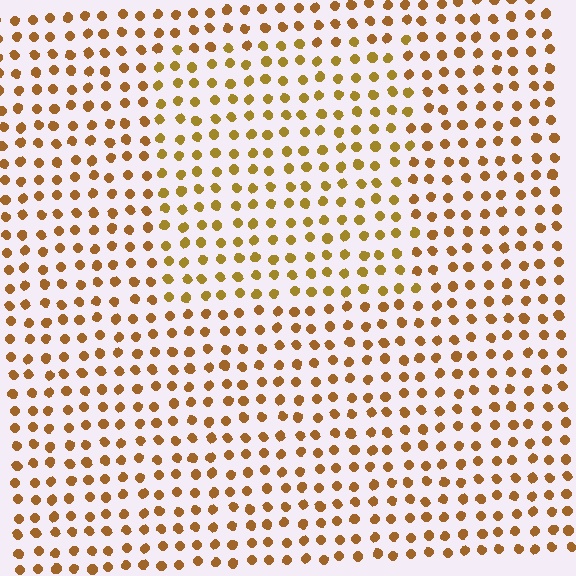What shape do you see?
I see a rectangle.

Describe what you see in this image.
The image is filled with small brown elements in a uniform arrangement. A rectangle-shaped region is visible where the elements are tinted to a slightly different hue, forming a subtle color boundary.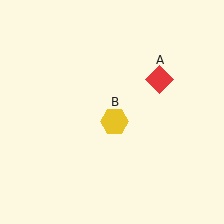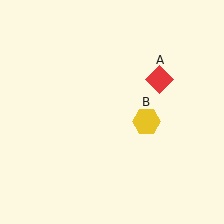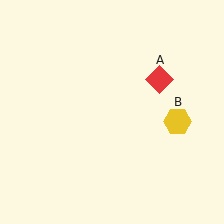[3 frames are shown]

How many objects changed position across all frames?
1 object changed position: yellow hexagon (object B).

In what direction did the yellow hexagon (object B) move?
The yellow hexagon (object B) moved right.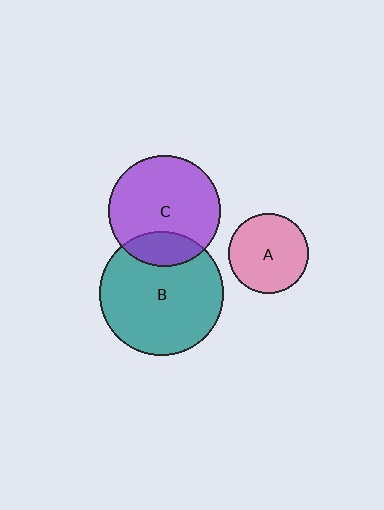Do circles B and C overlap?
Yes.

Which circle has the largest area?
Circle B (teal).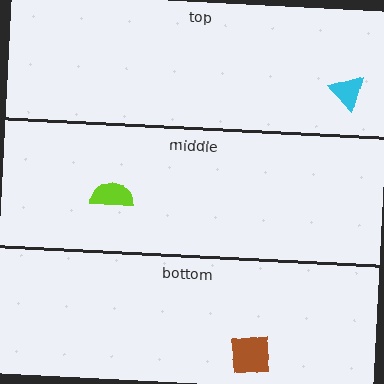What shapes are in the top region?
The cyan triangle.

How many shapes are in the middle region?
1.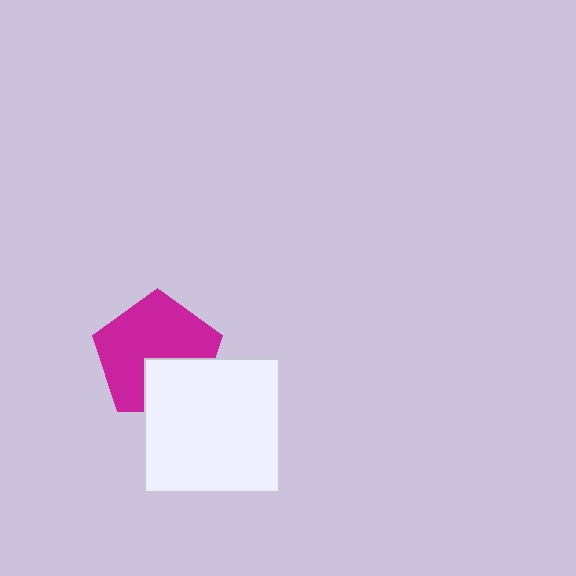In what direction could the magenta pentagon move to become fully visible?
The magenta pentagon could move up. That would shift it out from behind the white square entirely.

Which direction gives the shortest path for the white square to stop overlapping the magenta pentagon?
Moving down gives the shortest separation.